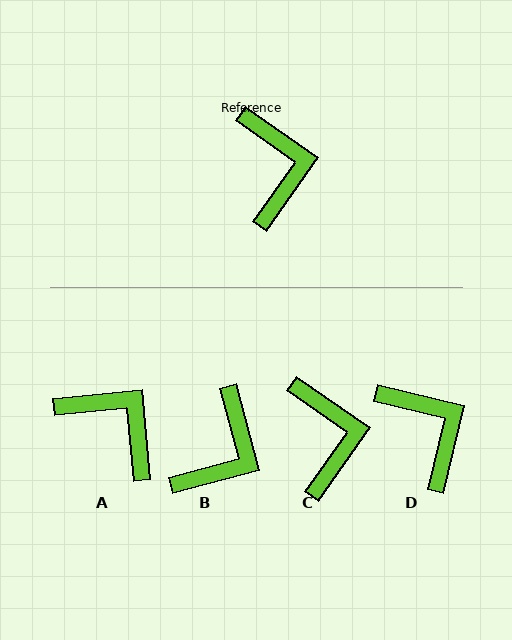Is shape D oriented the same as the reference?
No, it is off by about 22 degrees.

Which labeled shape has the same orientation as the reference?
C.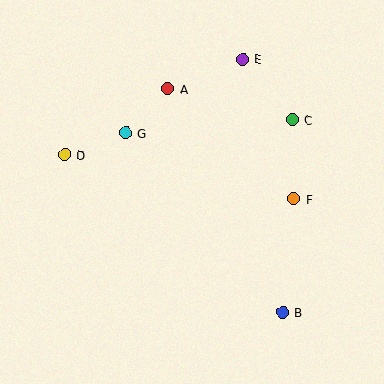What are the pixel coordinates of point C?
Point C is at (292, 120).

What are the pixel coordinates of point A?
Point A is at (168, 89).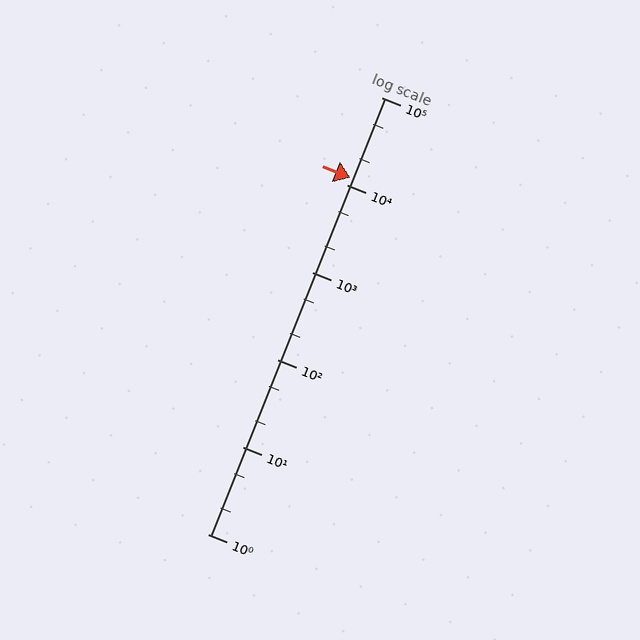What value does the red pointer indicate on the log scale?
The pointer indicates approximately 12000.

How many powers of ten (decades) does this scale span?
The scale spans 5 decades, from 1 to 100000.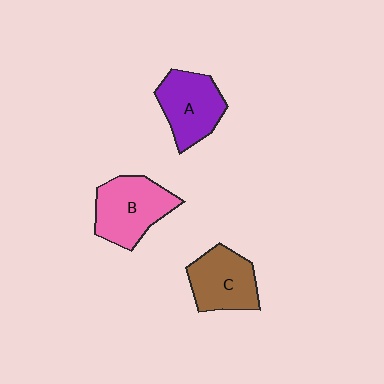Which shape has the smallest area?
Shape C (brown).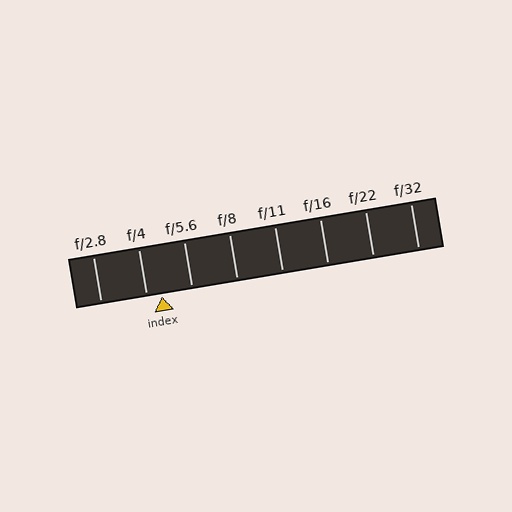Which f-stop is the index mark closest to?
The index mark is closest to f/4.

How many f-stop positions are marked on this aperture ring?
There are 8 f-stop positions marked.